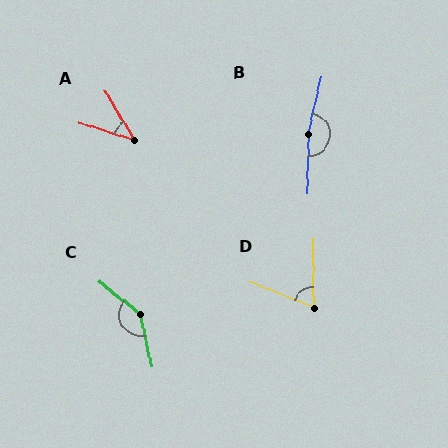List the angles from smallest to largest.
A (43°), D (67°), C (141°), B (168°).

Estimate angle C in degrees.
Approximately 141 degrees.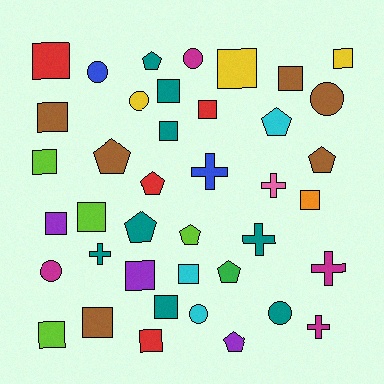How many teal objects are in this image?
There are 8 teal objects.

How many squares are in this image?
There are 18 squares.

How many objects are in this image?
There are 40 objects.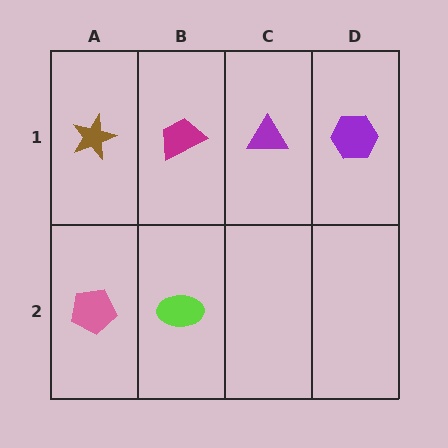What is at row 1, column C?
A purple triangle.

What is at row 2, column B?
A lime ellipse.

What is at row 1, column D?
A purple hexagon.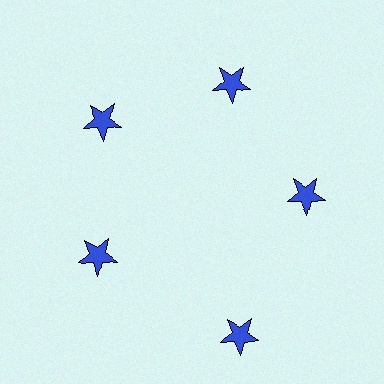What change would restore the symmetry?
The symmetry would be restored by moving it inward, back onto the ring so that all 5 stars sit at equal angles and equal distance from the center.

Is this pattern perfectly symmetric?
No. The 5 blue stars are arranged in a ring, but one element near the 5 o'clock position is pushed outward from the center, breaking the 5-fold rotational symmetry.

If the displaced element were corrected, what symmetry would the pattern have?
It would have 5-fold rotational symmetry — the pattern would map onto itself every 72 degrees.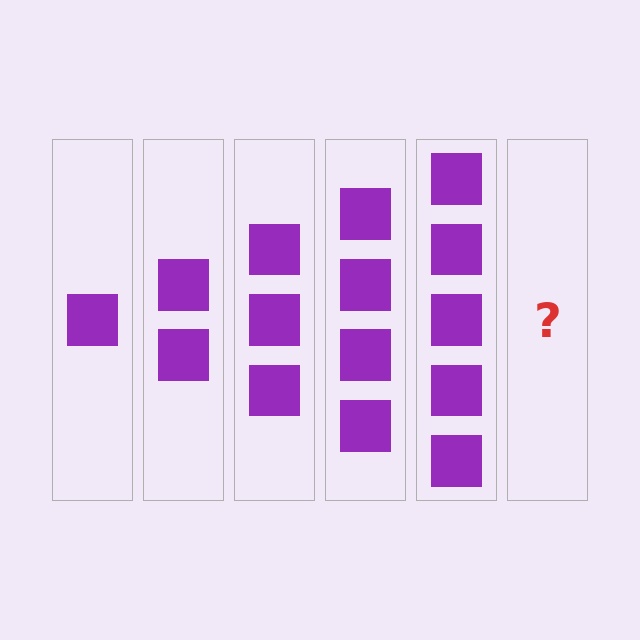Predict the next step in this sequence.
The next step is 6 squares.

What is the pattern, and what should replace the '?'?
The pattern is that each step adds one more square. The '?' should be 6 squares.